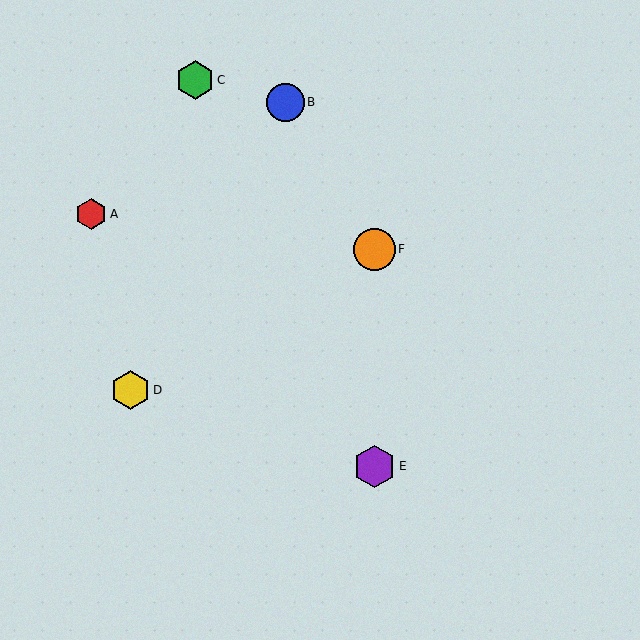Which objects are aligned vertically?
Objects E, F are aligned vertically.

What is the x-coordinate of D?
Object D is at x≈130.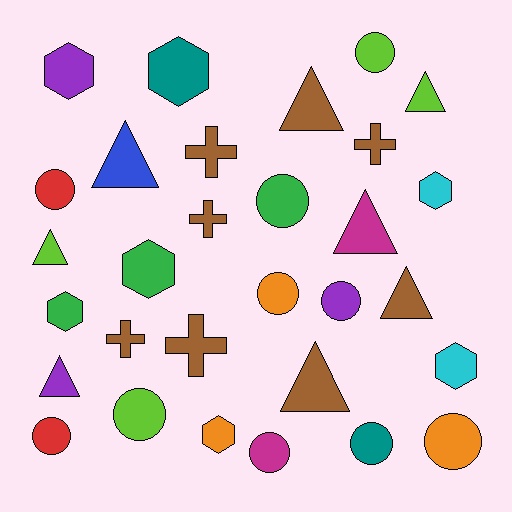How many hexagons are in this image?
There are 7 hexagons.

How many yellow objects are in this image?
There are no yellow objects.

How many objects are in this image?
There are 30 objects.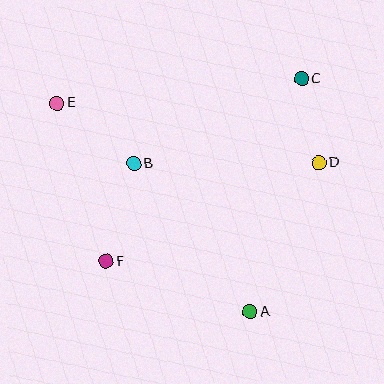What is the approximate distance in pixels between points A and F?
The distance between A and F is approximately 153 pixels.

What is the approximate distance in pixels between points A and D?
The distance between A and D is approximately 164 pixels.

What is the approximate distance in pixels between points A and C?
The distance between A and C is approximately 238 pixels.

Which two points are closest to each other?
Points C and D are closest to each other.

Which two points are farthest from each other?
Points A and E are farthest from each other.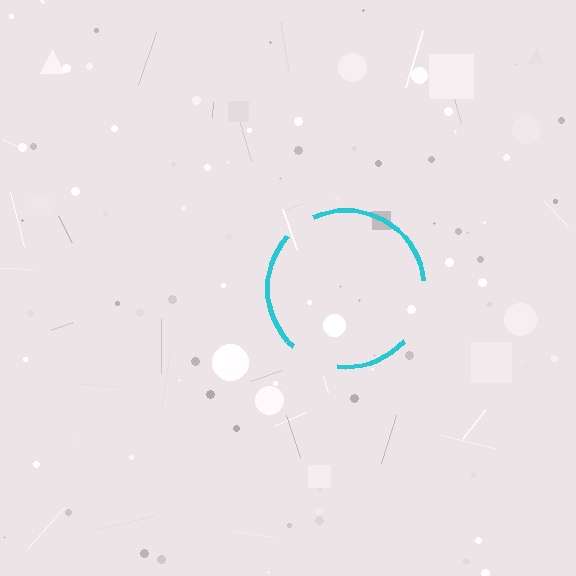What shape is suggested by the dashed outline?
The dashed outline suggests a circle.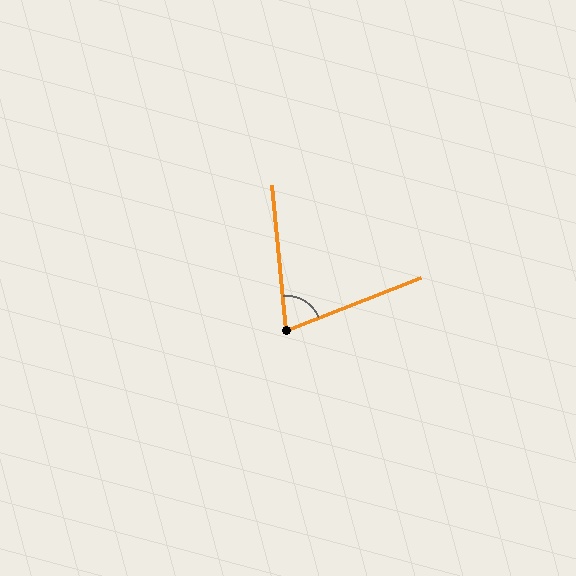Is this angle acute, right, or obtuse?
It is acute.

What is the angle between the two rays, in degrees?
Approximately 74 degrees.